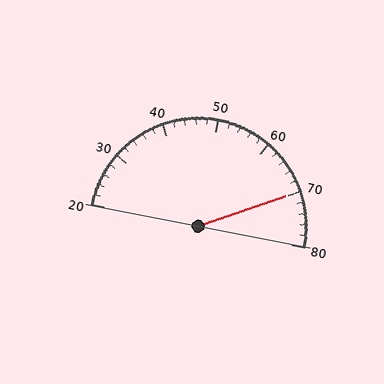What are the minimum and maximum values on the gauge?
The gauge ranges from 20 to 80.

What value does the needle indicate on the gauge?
The needle indicates approximately 70.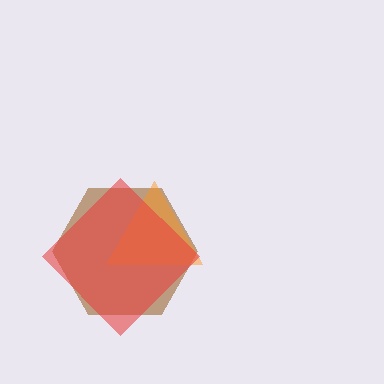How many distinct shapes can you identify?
There are 3 distinct shapes: a brown hexagon, an orange triangle, a red diamond.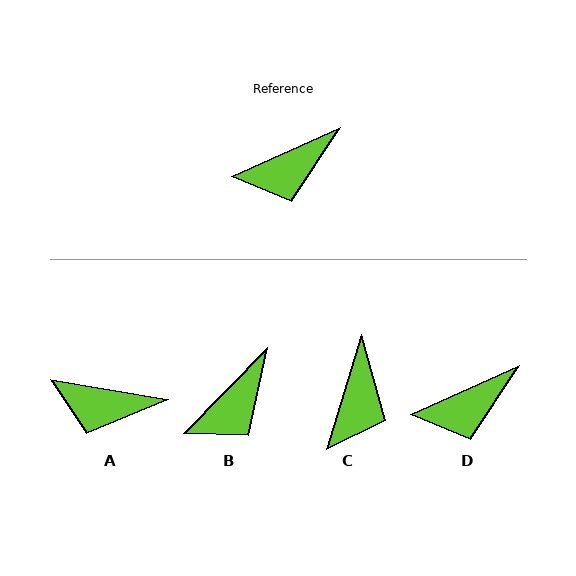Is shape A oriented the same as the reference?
No, it is off by about 34 degrees.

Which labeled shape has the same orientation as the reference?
D.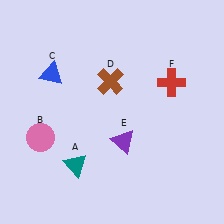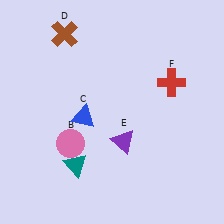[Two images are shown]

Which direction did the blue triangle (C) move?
The blue triangle (C) moved down.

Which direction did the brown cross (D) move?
The brown cross (D) moved up.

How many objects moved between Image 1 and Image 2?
3 objects moved between the two images.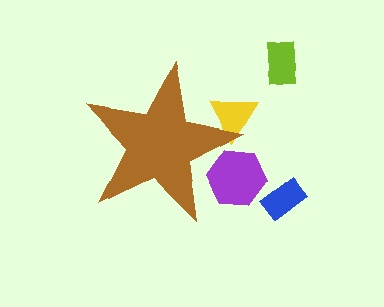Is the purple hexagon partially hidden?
Yes, the purple hexagon is partially hidden behind the brown star.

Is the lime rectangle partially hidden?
No, the lime rectangle is fully visible.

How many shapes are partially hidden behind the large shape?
2 shapes are partially hidden.